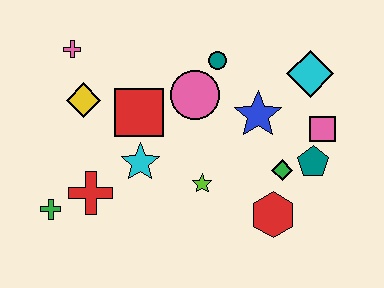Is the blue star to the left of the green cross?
No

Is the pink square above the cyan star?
Yes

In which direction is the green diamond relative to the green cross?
The green diamond is to the right of the green cross.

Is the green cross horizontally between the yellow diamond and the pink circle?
No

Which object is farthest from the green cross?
The cyan diamond is farthest from the green cross.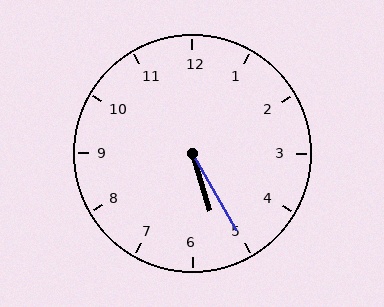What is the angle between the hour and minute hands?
Approximately 12 degrees.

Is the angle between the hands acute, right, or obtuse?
It is acute.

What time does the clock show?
5:25.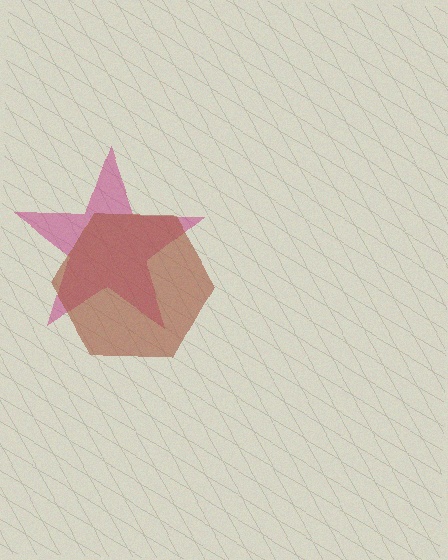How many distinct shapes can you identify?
There are 2 distinct shapes: a magenta star, a brown hexagon.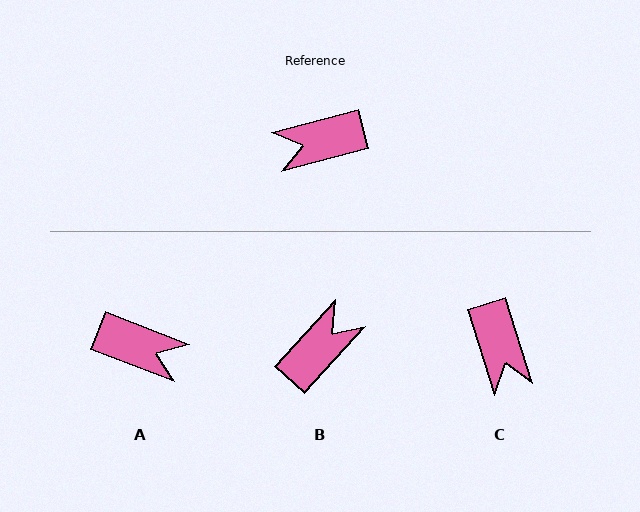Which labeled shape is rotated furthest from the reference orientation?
B, about 147 degrees away.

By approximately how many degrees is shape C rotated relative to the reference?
Approximately 93 degrees counter-clockwise.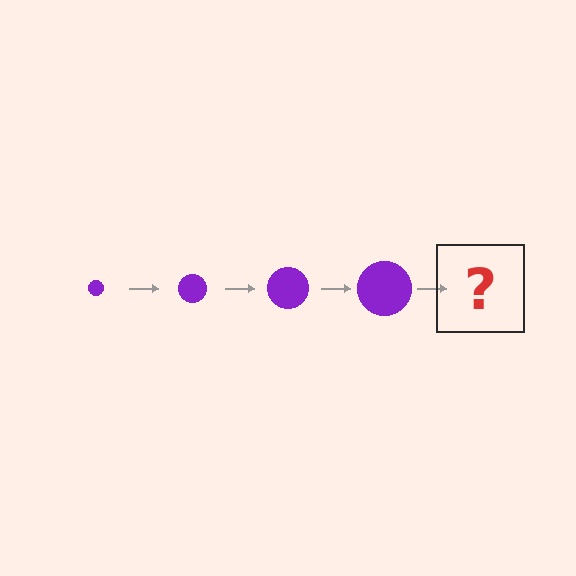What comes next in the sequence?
The next element should be a purple circle, larger than the previous one.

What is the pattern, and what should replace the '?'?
The pattern is that the circle gets progressively larger each step. The '?' should be a purple circle, larger than the previous one.